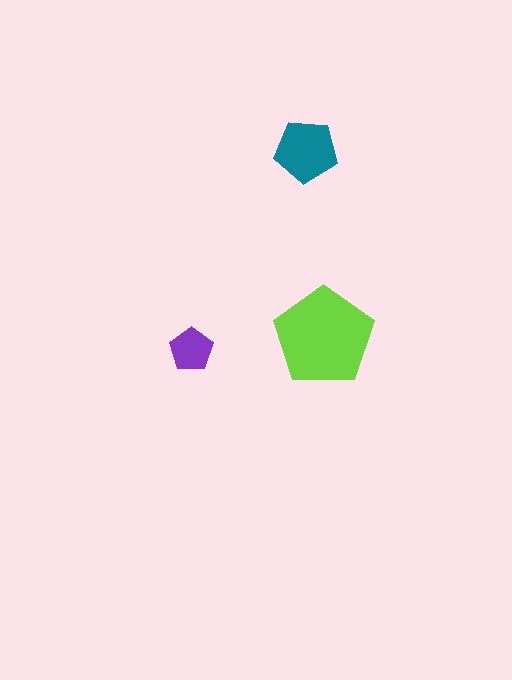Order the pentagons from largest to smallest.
the lime one, the teal one, the purple one.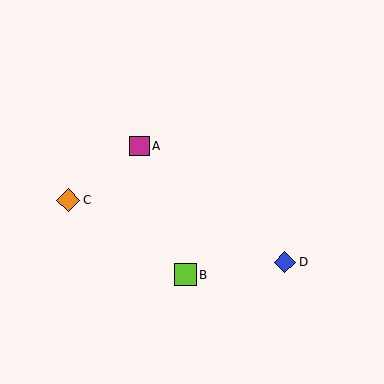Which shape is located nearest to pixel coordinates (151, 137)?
The magenta square (labeled A) at (139, 146) is nearest to that location.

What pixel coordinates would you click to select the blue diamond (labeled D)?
Click at (285, 262) to select the blue diamond D.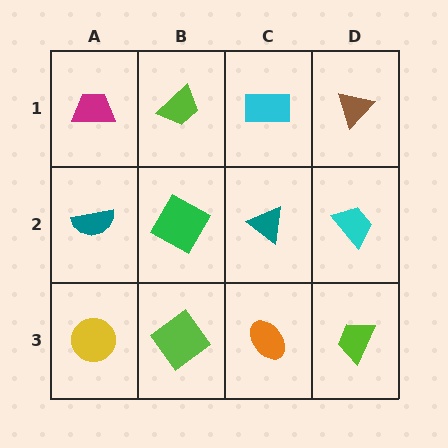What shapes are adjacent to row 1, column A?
A teal semicircle (row 2, column A), a lime trapezoid (row 1, column B).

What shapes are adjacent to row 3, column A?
A teal semicircle (row 2, column A), a lime diamond (row 3, column B).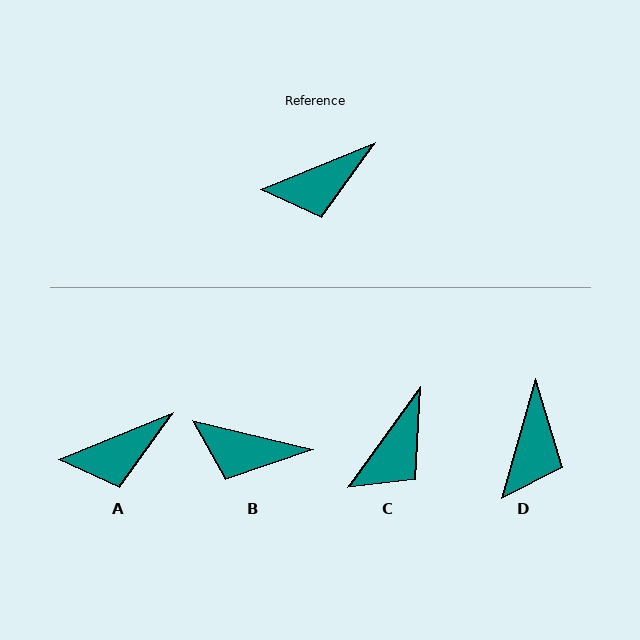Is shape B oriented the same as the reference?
No, it is off by about 36 degrees.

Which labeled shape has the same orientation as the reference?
A.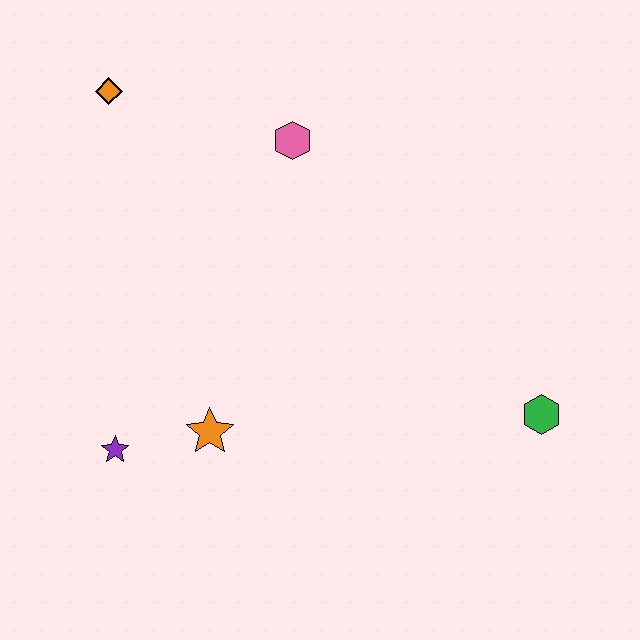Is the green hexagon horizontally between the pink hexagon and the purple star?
No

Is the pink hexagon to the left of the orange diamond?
No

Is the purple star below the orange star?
Yes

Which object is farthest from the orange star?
The orange diamond is farthest from the orange star.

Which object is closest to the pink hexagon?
The orange diamond is closest to the pink hexagon.